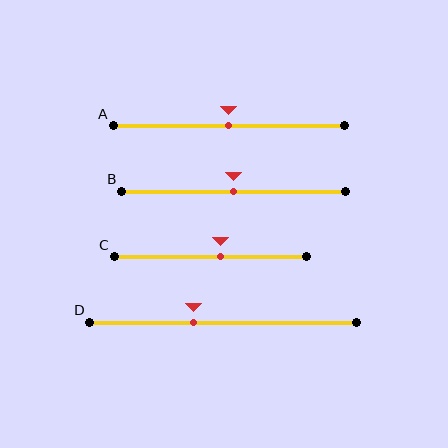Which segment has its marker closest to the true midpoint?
Segment A has its marker closest to the true midpoint.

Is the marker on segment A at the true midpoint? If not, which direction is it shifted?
Yes, the marker on segment A is at the true midpoint.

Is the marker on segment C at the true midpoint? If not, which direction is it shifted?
No, the marker on segment C is shifted to the right by about 5% of the segment length.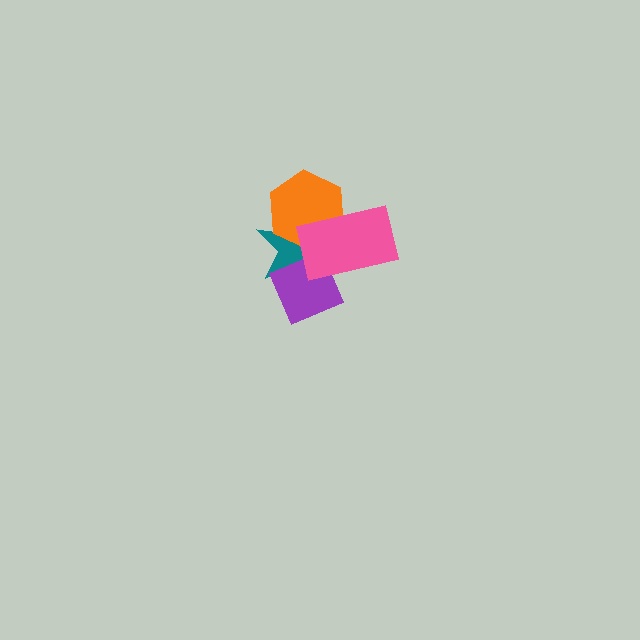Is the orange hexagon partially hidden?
Yes, it is partially covered by another shape.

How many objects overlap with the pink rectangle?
3 objects overlap with the pink rectangle.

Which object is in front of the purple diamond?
The pink rectangle is in front of the purple diamond.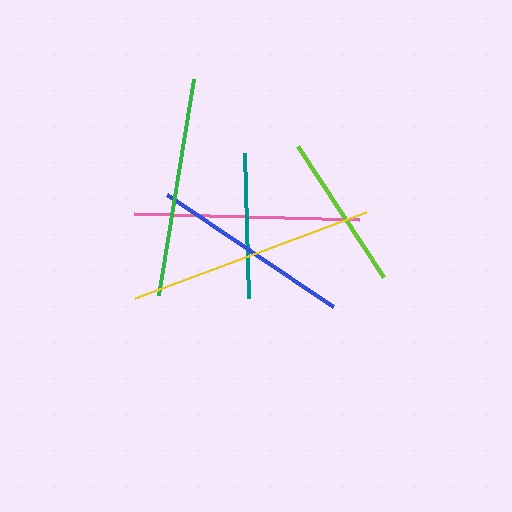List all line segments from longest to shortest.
From longest to shortest: yellow, pink, green, blue, lime, teal.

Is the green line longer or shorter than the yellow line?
The yellow line is longer than the green line.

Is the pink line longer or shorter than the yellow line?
The yellow line is longer than the pink line.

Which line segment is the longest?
The yellow line is the longest at approximately 246 pixels.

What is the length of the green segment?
The green segment is approximately 219 pixels long.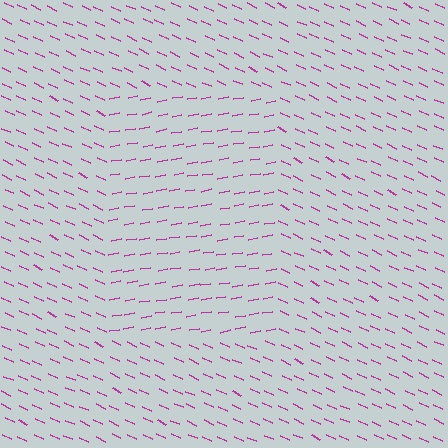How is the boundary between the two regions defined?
The boundary is defined purely by a change in line orientation (approximately 35 degrees difference). All lines are the same color and thickness.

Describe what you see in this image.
The image is filled with small magenta line segments. A rectangle region in the image has lines oriented differently from the surrounding lines, creating a visible texture boundary.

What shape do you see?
I see a rectangle.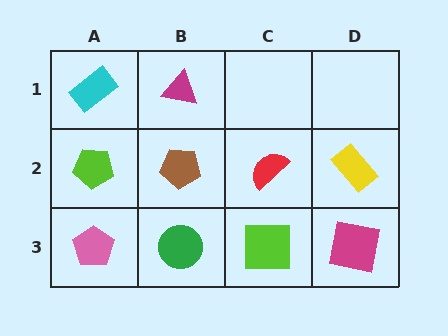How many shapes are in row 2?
4 shapes.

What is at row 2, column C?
A red semicircle.